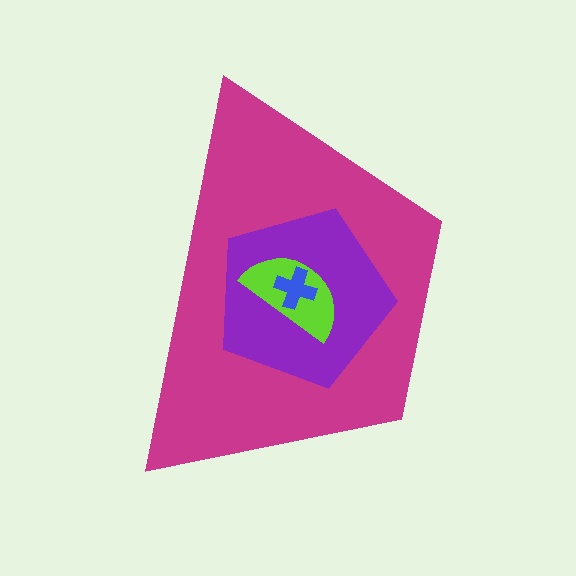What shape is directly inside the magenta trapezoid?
The purple pentagon.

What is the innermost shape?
The blue cross.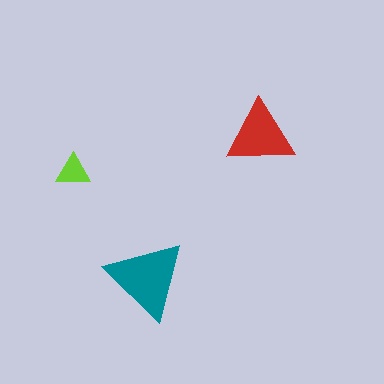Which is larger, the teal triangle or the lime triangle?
The teal one.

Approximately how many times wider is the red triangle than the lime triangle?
About 2 times wider.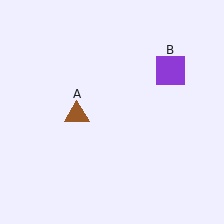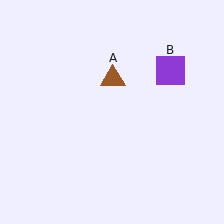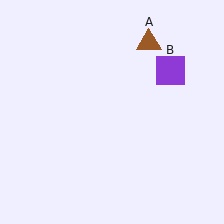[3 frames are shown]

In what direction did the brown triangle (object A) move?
The brown triangle (object A) moved up and to the right.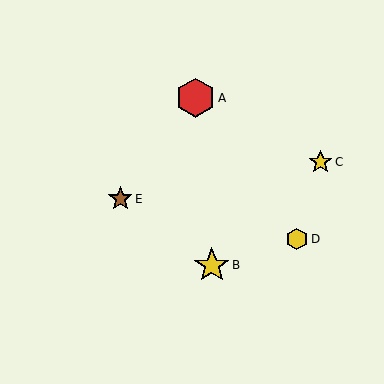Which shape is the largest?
The red hexagon (labeled A) is the largest.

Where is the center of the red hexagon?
The center of the red hexagon is at (195, 98).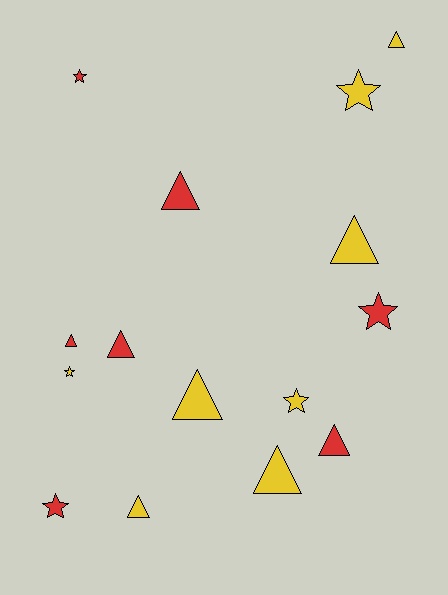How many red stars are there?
There are 3 red stars.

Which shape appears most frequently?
Triangle, with 9 objects.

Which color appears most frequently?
Yellow, with 8 objects.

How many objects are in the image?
There are 15 objects.